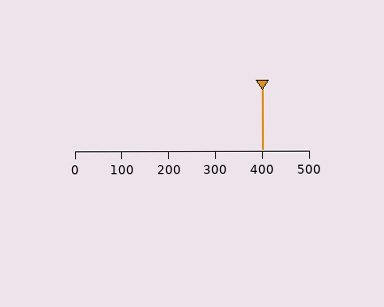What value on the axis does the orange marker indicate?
The marker indicates approximately 400.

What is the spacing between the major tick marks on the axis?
The major ticks are spaced 100 apart.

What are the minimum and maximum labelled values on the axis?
The axis runs from 0 to 500.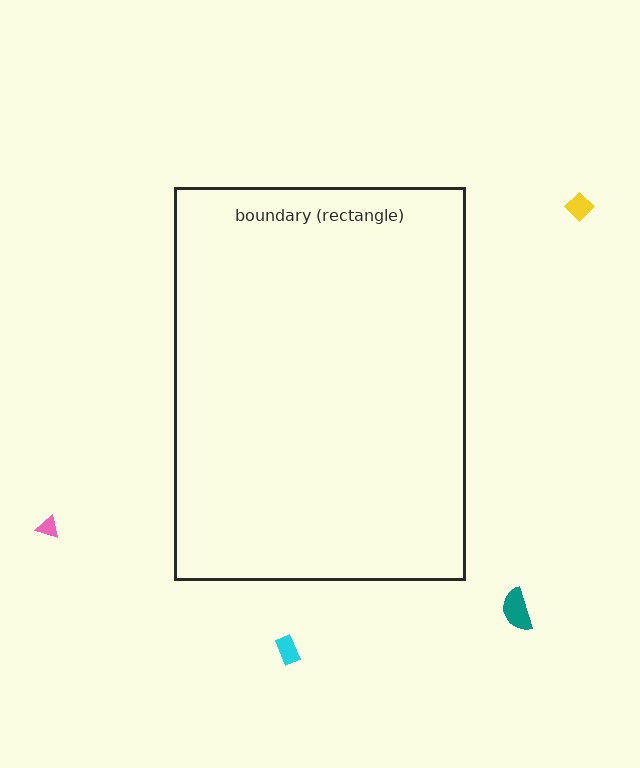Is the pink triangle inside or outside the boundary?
Outside.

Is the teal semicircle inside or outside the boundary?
Outside.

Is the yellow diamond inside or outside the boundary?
Outside.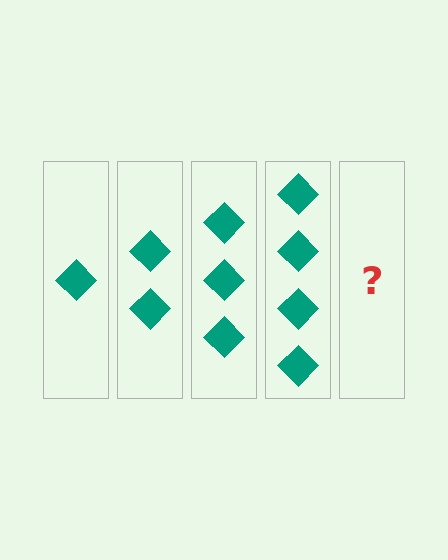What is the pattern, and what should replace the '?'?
The pattern is that each step adds one more diamond. The '?' should be 5 diamonds.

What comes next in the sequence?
The next element should be 5 diamonds.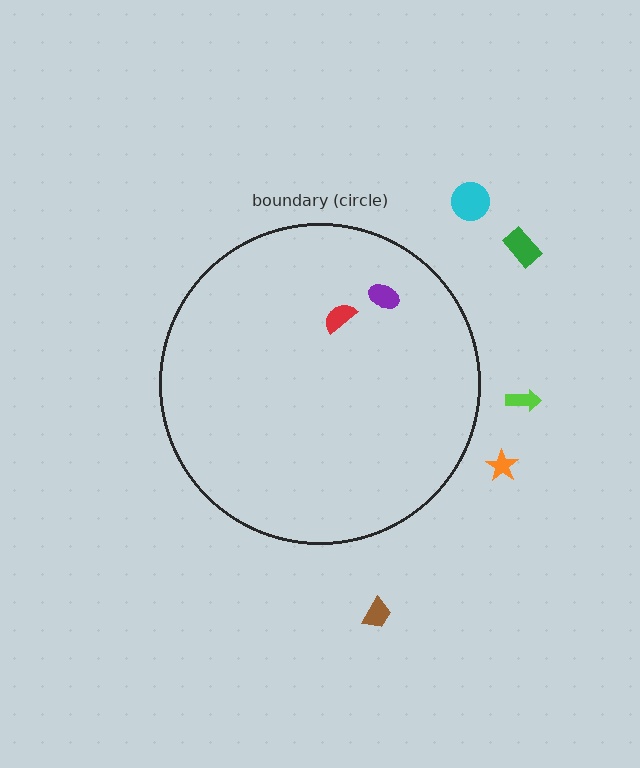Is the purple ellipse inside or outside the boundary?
Inside.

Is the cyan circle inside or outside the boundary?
Outside.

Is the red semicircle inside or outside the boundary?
Inside.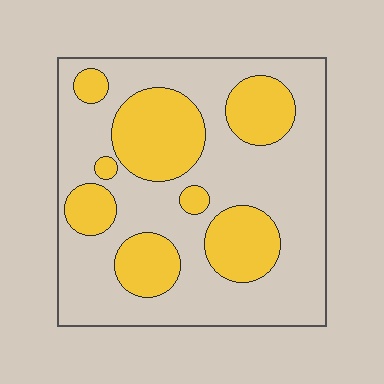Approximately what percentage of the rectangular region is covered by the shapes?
Approximately 30%.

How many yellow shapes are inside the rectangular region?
8.